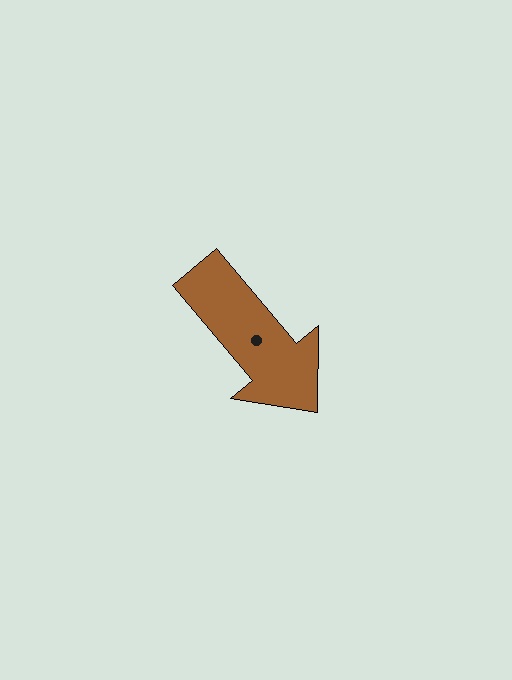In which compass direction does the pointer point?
Southeast.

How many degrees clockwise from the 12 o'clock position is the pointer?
Approximately 140 degrees.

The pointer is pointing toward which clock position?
Roughly 5 o'clock.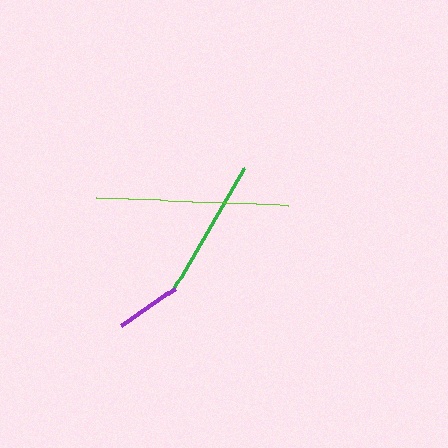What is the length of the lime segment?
The lime segment is approximately 192 pixels long.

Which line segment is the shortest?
The purple line is the shortest at approximately 66 pixels.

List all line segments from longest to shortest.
From longest to shortest: lime, green, purple.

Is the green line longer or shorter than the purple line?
The green line is longer than the purple line.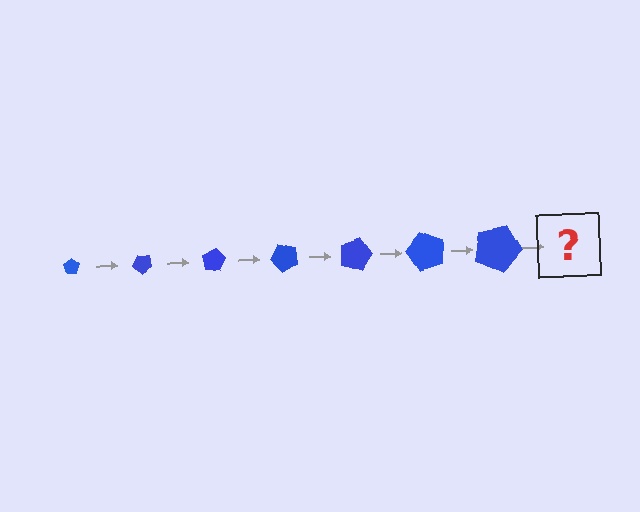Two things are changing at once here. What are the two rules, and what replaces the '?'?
The two rules are that the pentagon grows larger each step and it rotates 40 degrees each step. The '?' should be a pentagon, larger than the previous one and rotated 280 degrees from the start.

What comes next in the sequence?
The next element should be a pentagon, larger than the previous one and rotated 280 degrees from the start.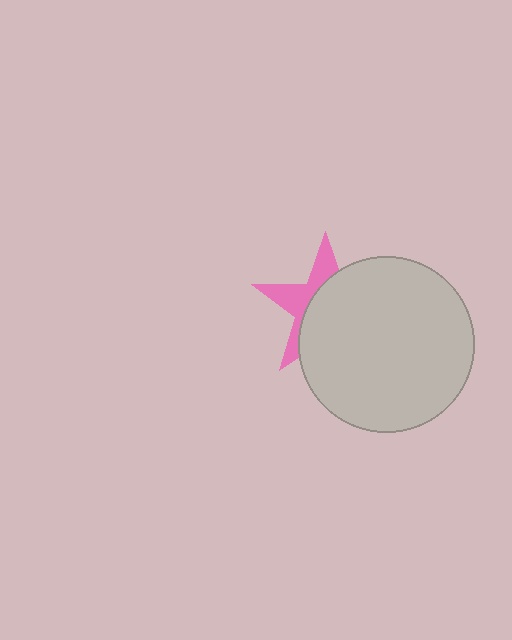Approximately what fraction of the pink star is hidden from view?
Roughly 63% of the pink star is hidden behind the light gray circle.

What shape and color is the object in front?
The object in front is a light gray circle.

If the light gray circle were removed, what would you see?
You would see the complete pink star.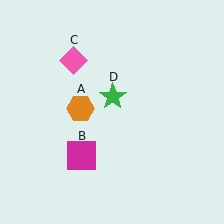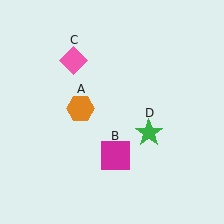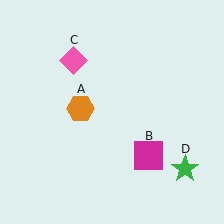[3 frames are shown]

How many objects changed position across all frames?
2 objects changed position: magenta square (object B), green star (object D).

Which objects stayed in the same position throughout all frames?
Orange hexagon (object A) and pink diamond (object C) remained stationary.